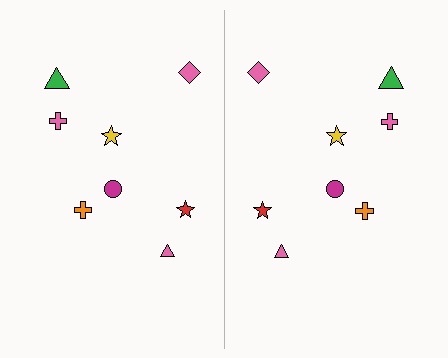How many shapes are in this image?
There are 16 shapes in this image.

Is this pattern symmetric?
Yes, this pattern has bilateral (reflection) symmetry.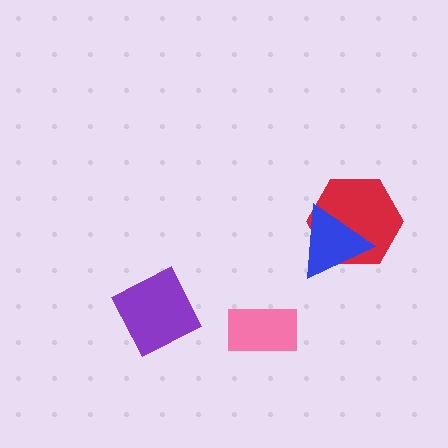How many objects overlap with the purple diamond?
0 objects overlap with the purple diamond.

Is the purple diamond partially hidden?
No, no other shape covers it.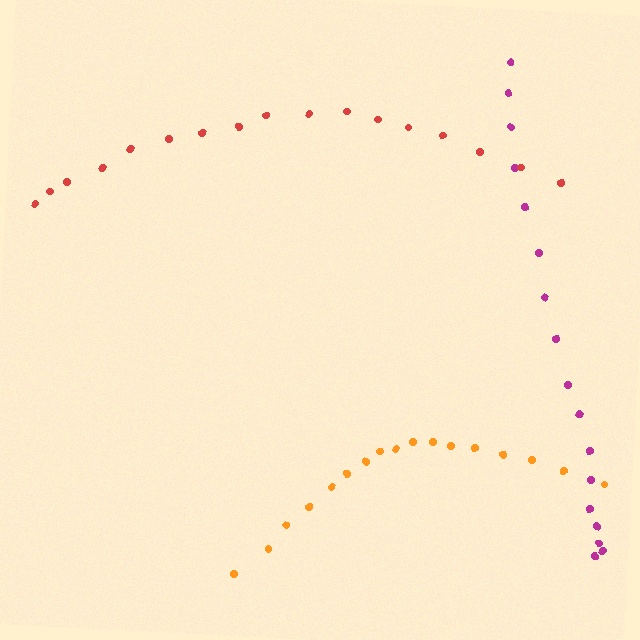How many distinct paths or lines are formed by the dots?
There are 3 distinct paths.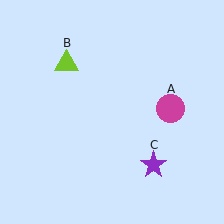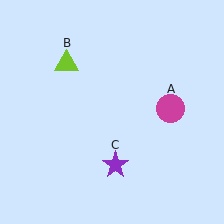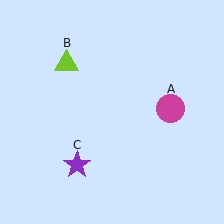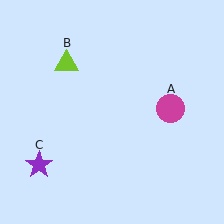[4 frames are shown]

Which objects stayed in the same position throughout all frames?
Magenta circle (object A) and lime triangle (object B) remained stationary.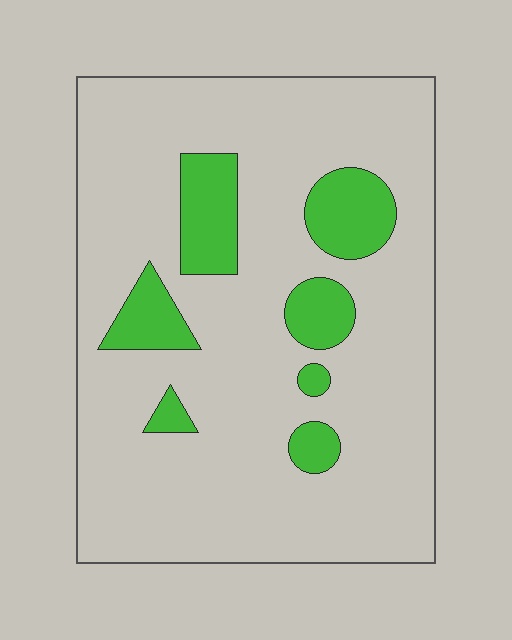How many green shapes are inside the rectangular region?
7.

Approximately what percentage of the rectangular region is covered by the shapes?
Approximately 15%.